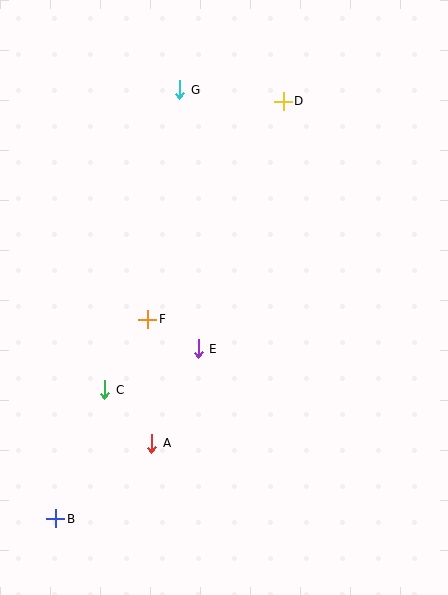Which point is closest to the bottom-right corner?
Point A is closest to the bottom-right corner.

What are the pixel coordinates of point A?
Point A is at (152, 443).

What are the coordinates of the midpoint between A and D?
The midpoint between A and D is at (217, 272).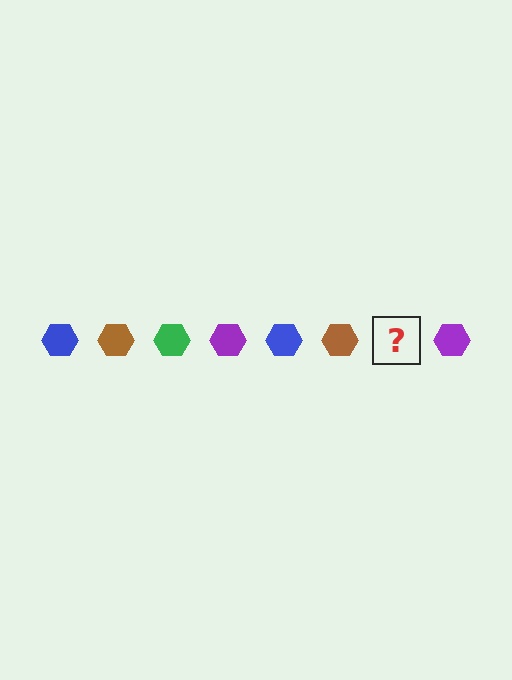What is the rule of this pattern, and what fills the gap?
The rule is that the pattern cycles through blue, brown, green, purple hexagons. The gap should be filled with a green hexagon.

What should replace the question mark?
The question mark should be replaced with a green hexagon.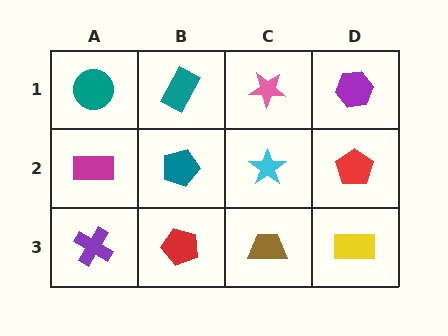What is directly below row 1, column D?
A red pentagon.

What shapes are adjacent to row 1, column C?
A cyan star (row 2, column C), a teal rectangle (row 1, column B), a purple hexagon (row 1, column D).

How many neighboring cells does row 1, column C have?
3.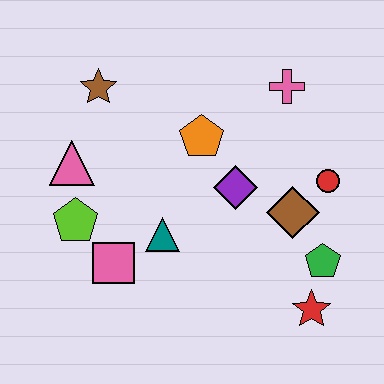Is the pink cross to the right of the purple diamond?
Yes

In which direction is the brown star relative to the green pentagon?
The brown star is to the left of the green pentagon.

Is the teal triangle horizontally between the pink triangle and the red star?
Yes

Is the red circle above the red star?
Yes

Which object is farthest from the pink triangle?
The red star is farthest from the pink triangle.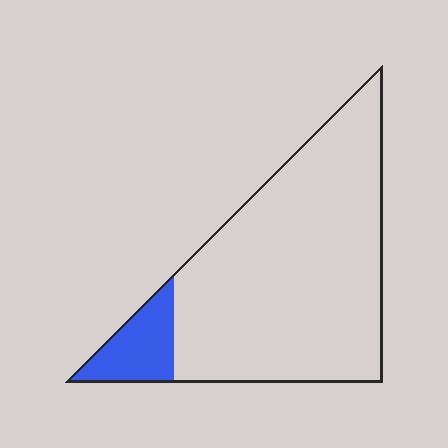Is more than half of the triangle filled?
No.